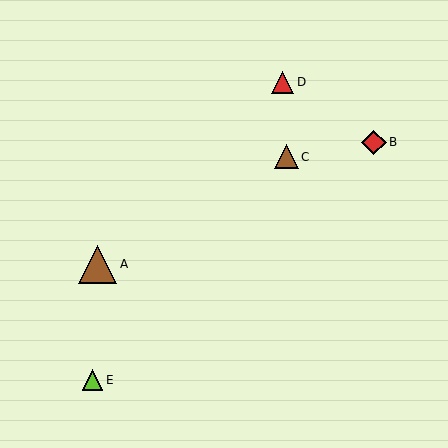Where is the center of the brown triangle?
The center of the brown triangle is at (98, 264).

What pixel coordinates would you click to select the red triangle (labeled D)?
Click at (283, 82) to select the red triangle D.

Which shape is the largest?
The brown triangle (labeled A) is the largest.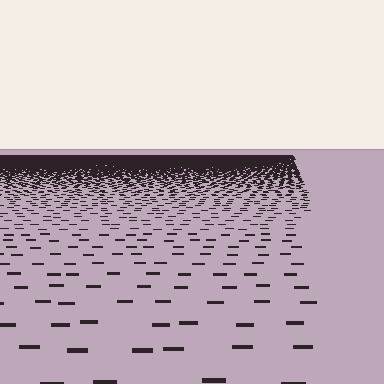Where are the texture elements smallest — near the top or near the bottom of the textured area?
Near the top.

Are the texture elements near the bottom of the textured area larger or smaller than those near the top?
Larger. Near the bottom, elements are closer to the viewer and appear at a bigger on-screen size.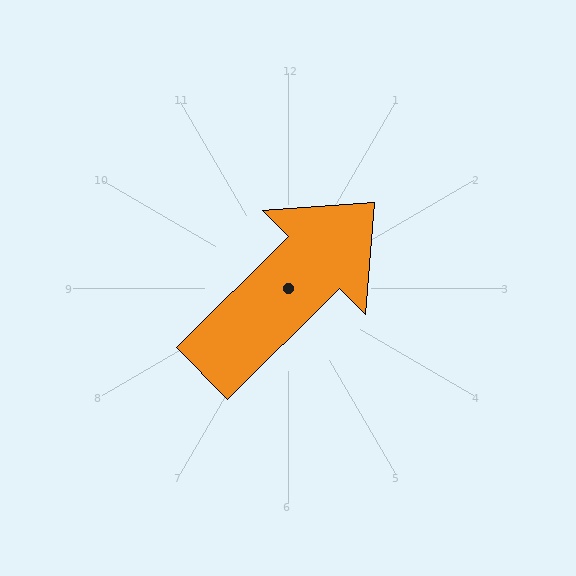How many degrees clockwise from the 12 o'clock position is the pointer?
Approximately 45 degrees.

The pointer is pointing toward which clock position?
Roughly 2 o'clock.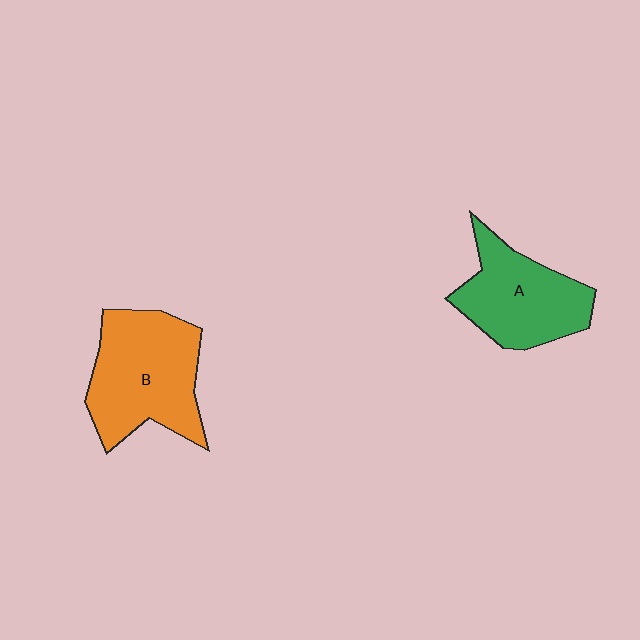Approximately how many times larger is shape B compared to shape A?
Approximately 1.2 times.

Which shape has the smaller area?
Shape A (green).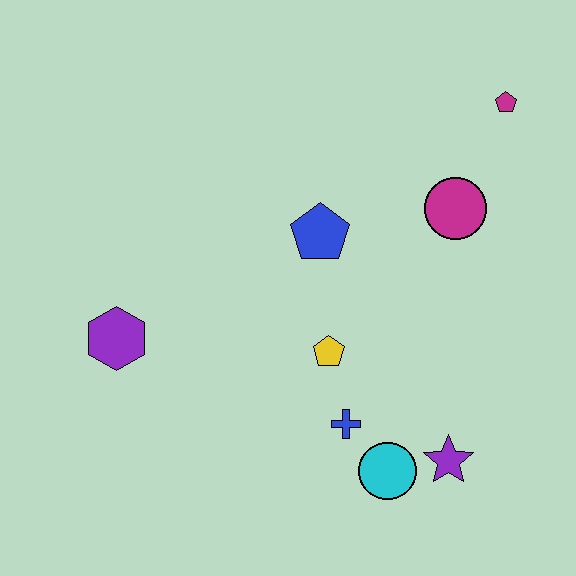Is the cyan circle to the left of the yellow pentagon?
No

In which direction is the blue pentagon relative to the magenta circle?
The blue pentagon is to the left of the magenta circle.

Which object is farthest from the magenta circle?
The purple hexagon is farthest from the magenta circle.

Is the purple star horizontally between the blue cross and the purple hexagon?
No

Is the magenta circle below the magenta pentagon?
Yes